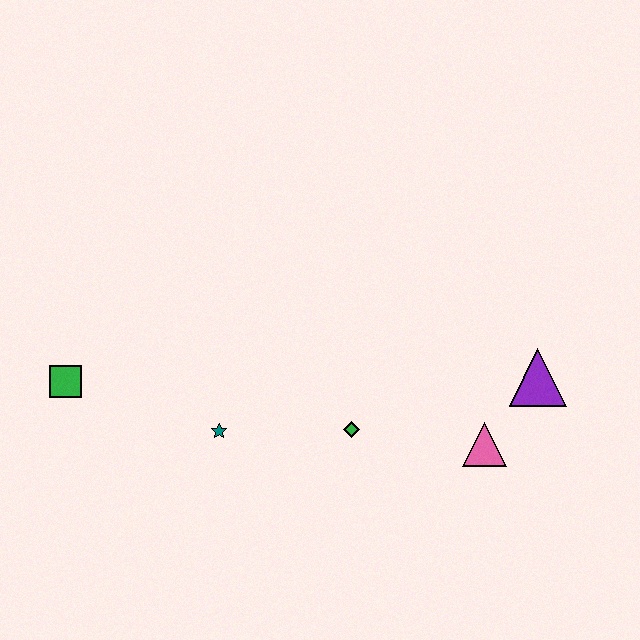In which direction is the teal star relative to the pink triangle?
The teal star is to the left of the pink triangle.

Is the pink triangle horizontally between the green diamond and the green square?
No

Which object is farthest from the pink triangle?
The green square is farthest from the pink triangle.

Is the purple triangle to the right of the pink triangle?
Yes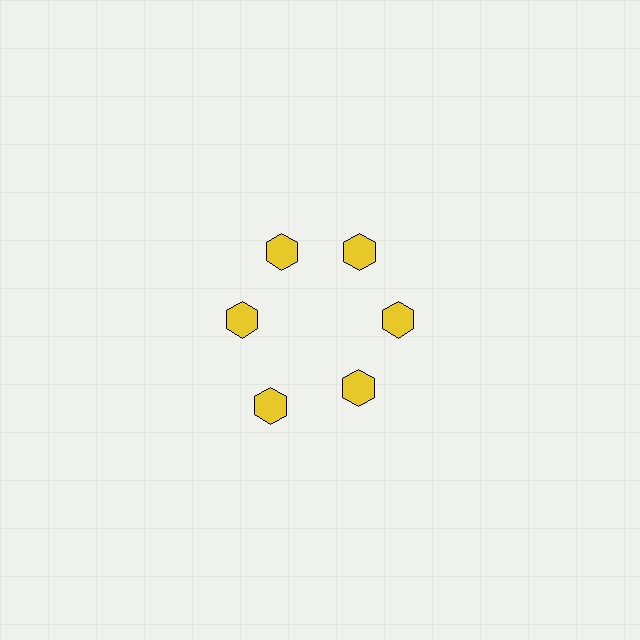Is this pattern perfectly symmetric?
No. The 6 yellow hexagons are arranged in a ring, but one element near the 7 o'clock position is pushed outward from the center, breaking the 6-fold rotational symmetry.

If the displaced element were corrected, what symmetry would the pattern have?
It would have 6-fold rotational symmetry — the pattern would map onto itself every 60 degrees.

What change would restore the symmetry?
The symmetry would be restored by moving it inward, back onto the ring so that all 6 hexagons sit at equal angles and equal distance from the center.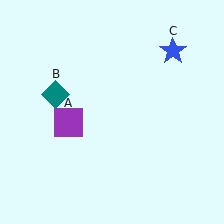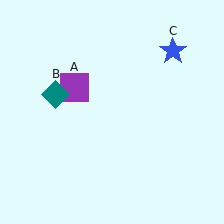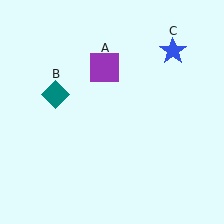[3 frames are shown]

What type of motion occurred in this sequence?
The purple square (object A) rotated clockwise around the center of the scene.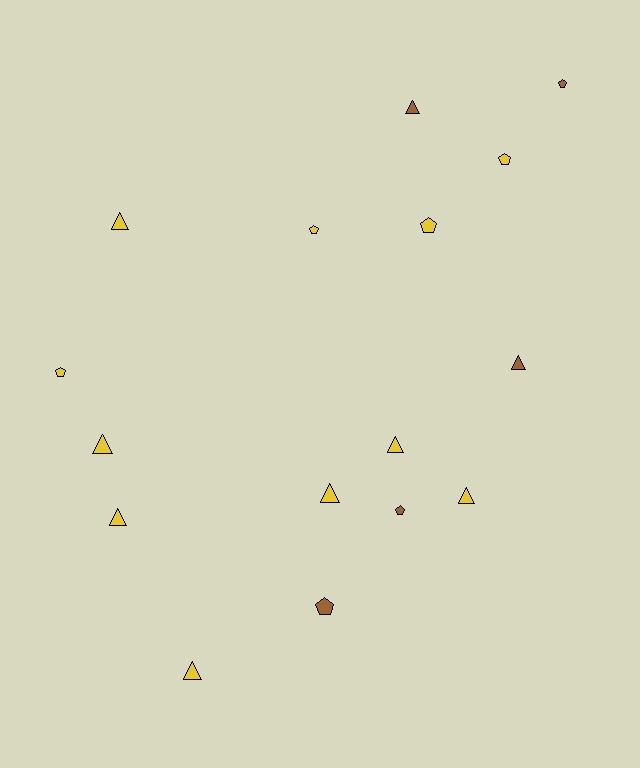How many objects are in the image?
There are 16 objects.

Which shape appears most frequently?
Triangle, with 9 objects.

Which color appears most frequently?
Yellow, with 11 objects.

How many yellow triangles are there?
There are 7 yellow triangles.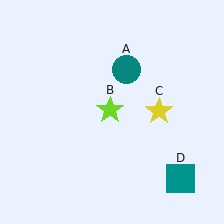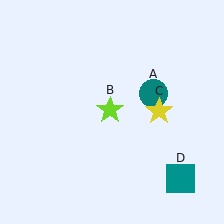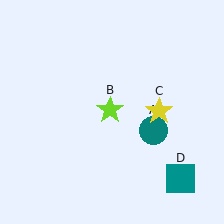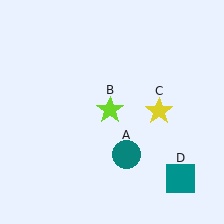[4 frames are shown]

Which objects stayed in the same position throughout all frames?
Lime star (object B) and yellow star (object C) and teal square (object D) remained stationary.